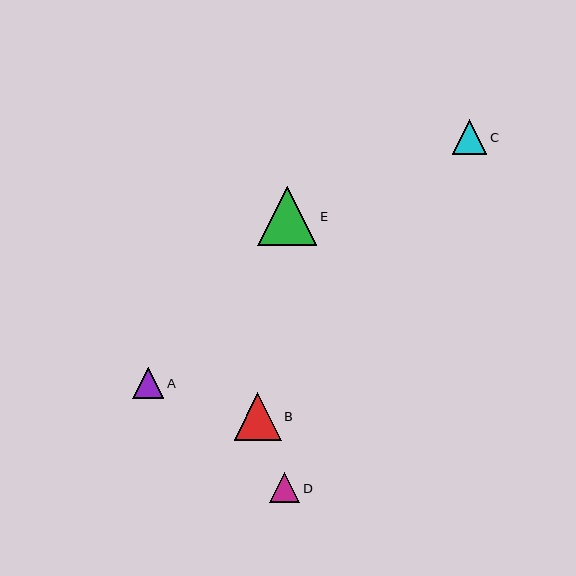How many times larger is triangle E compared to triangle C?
Triangle E is approximately 1.7 times the size of triangle C.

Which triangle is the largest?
Triangle E is the largest with a size of approximately 59 pixels.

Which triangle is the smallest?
Triangle D is the smallest with a size of approximately 30 pixels.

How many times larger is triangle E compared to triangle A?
Triangle E is approximately 1.9 times the size of triangle A.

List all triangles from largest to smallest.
From largest to smallest: E, B, C, A, D.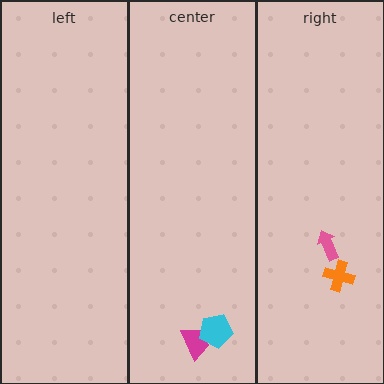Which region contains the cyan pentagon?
The center region.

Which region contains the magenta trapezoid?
The center region.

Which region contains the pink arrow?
The right region.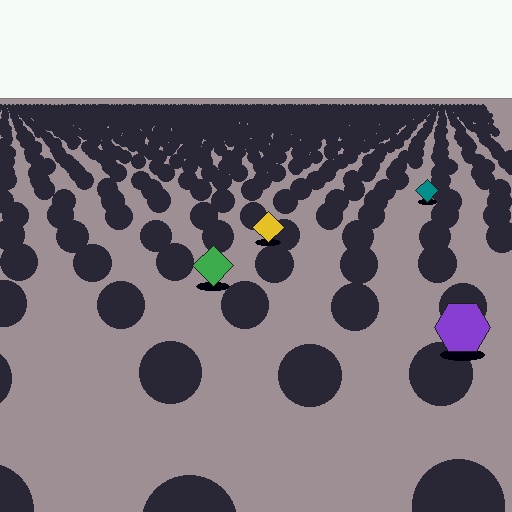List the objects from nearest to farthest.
From nearest to farthest: the purple hexagon, the green diamond, the yellow diamond, the teal diamond.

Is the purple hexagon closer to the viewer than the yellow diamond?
Yes. The purple hexagon is closer — you can tell from the texture gradient: the ground texture is coarser near it.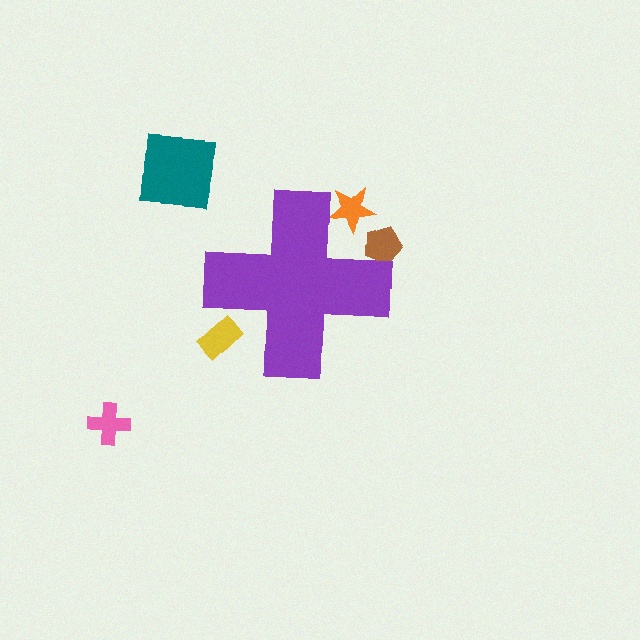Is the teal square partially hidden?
No, the teal square is fully visible.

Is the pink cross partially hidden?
No, the pink cross is fully visible.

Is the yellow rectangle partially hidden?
Yes, the yellow rectangle is partially hidden behind the purple cross.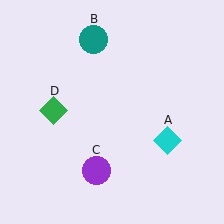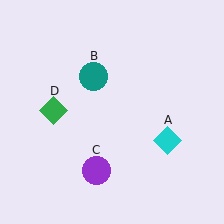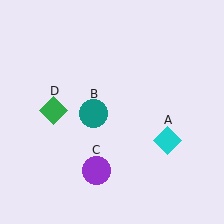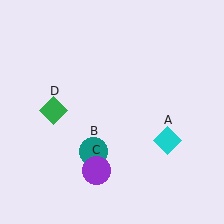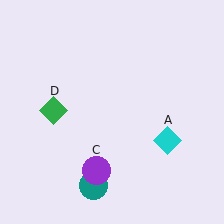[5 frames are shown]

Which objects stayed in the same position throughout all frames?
Cyan diamond (object A) and purple circle (object C) and green diamond (object D) remained stationary.